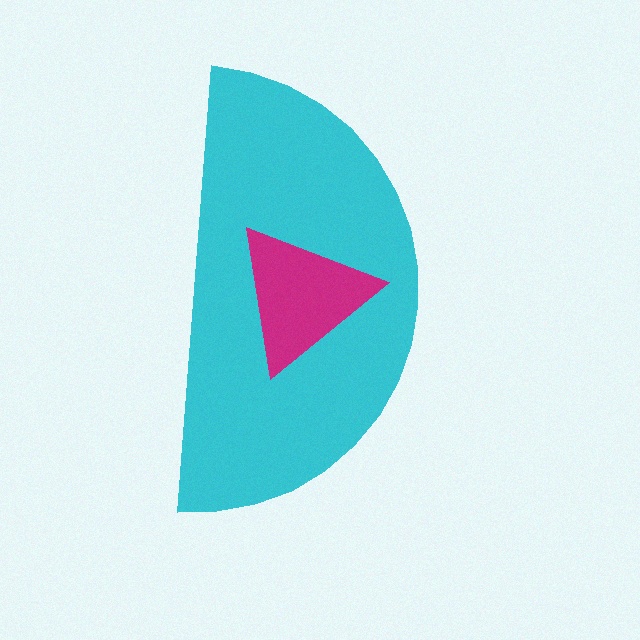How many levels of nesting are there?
2.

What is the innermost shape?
The magenta triangle.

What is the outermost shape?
The cyan semicircle.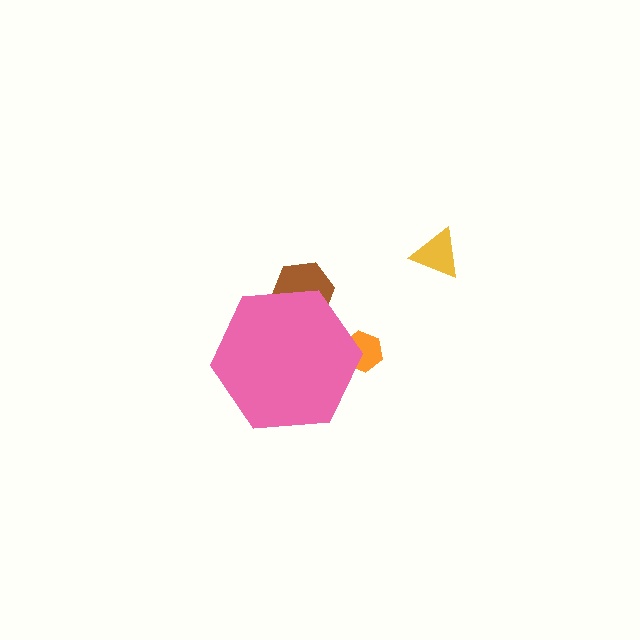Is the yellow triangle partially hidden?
No, the yellow triangle is fully visible.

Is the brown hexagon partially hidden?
Yes, the brown hexagon is partially hidden behind the pink hexagon.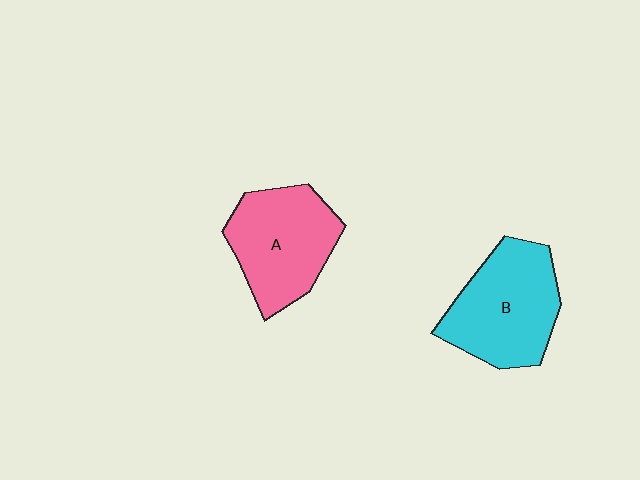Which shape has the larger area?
Shape B (cyan).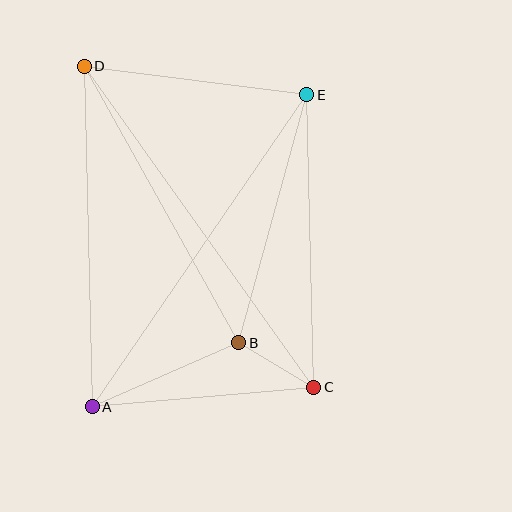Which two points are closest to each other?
Points B and C are closest to each other.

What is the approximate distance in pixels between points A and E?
The distance between A and E is approximately 379 pixels.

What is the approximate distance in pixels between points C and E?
The distance between C and E is approximately 293 pixels.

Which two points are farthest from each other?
Points C and D are farthest from each other.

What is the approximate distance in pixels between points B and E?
The distance between B and E is approximately 257 pixels.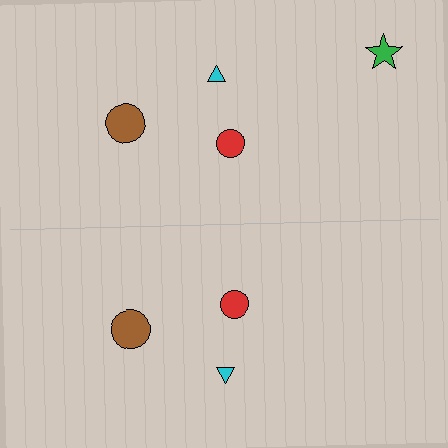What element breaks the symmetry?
A green star is missing from the bottom side.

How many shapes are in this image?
There are 7 shapes in this image.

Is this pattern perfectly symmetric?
No, the pattern is not perfectly symmetric. A green star is missing from the bottom side.